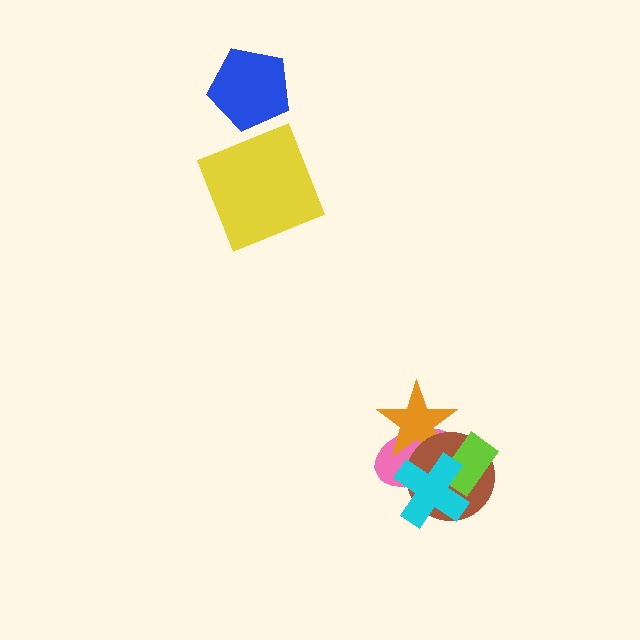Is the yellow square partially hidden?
No, no other shape covers it.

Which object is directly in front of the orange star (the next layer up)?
The brown circle is directly in front of the orange star.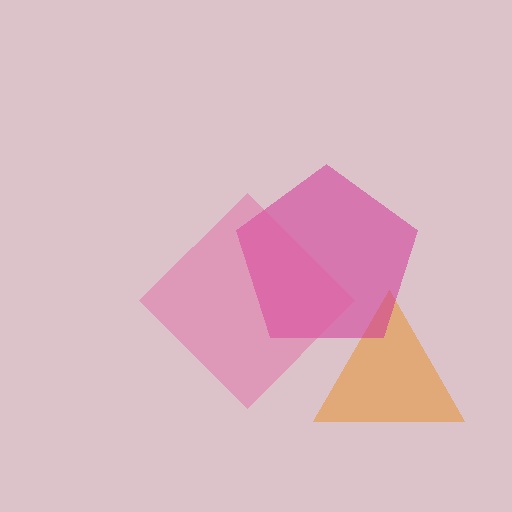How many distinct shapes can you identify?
There are 3 distinct shapes: an orange triangle, a magenta pentagon, a pink diamond.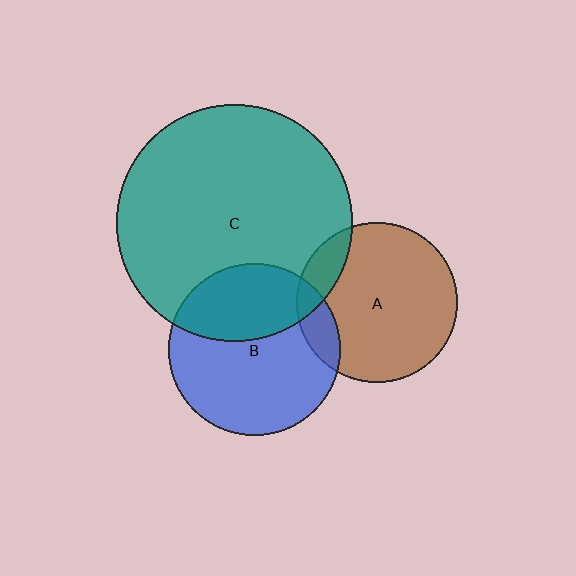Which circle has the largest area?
Circle C (teal).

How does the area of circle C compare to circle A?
Approximately 2.2 times.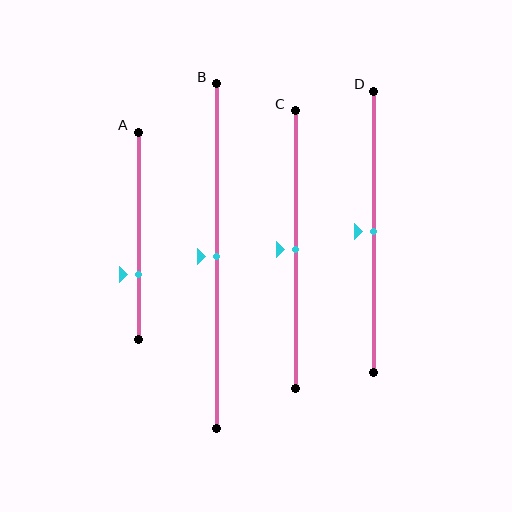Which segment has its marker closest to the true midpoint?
Segment B has its marker closest to the true midpoint.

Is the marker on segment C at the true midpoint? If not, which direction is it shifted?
Yes, the marker on segment C is at the true midpoint.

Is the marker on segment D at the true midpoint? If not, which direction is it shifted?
Yes, the marker on segment D is at the true midpoint.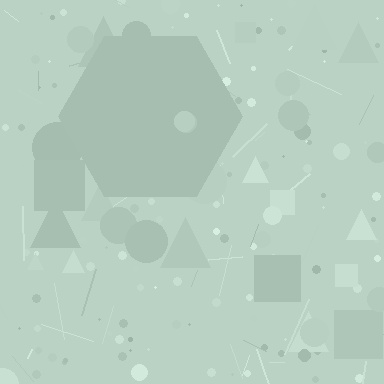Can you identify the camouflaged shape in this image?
The camouflaged shape is a hexagon.